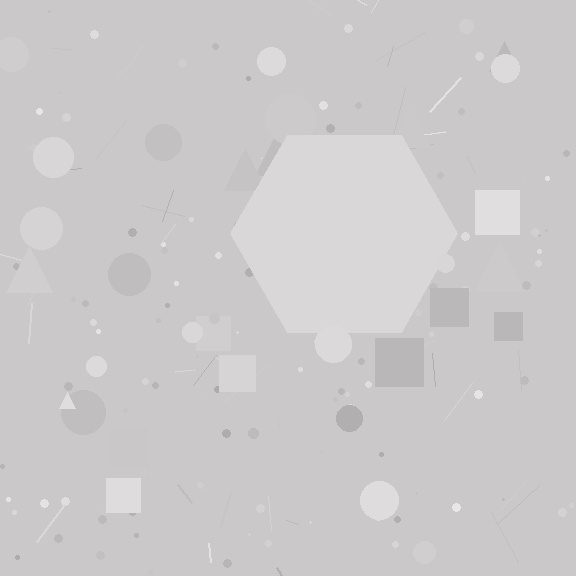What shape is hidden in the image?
A hexagon is hidden in the image.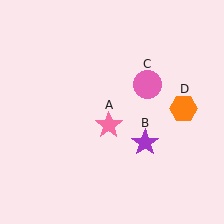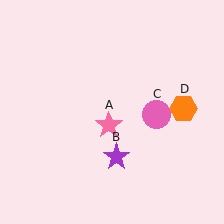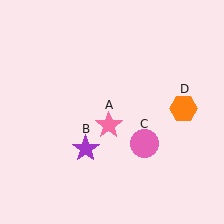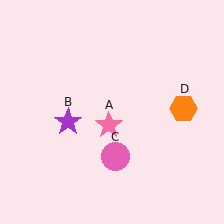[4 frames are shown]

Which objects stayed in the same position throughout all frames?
Pink star (object A) and orange hexagon (object D) remained stationary.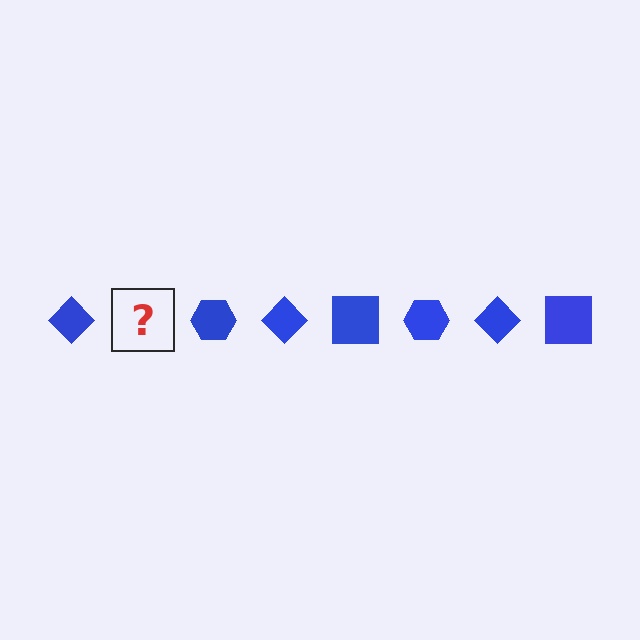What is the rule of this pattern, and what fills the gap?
The rule is that the pattern cycles through diamond, square, hexagon shapes in blue. The gap should be filled with a blue square.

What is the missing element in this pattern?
The missing element is a blue square.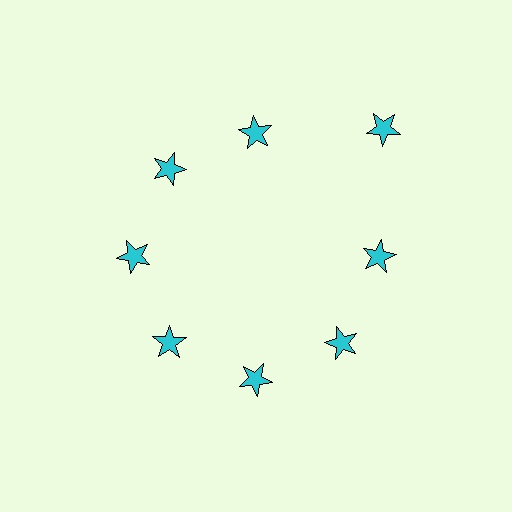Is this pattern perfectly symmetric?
No. The 8 cyan stars are arranged in a ring, but one element near the 2 o'clock position is pushed outward from the center, breaking the 8-fold rotational symmetry.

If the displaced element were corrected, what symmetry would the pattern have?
It would have 8-fold rotational symmetry — the pattern would map onto itself every 45 degrees.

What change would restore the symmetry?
The symmetry would be restored by moving it inward, back onto the ring so that all 8 stars sit at equal angles and equal distance from the center.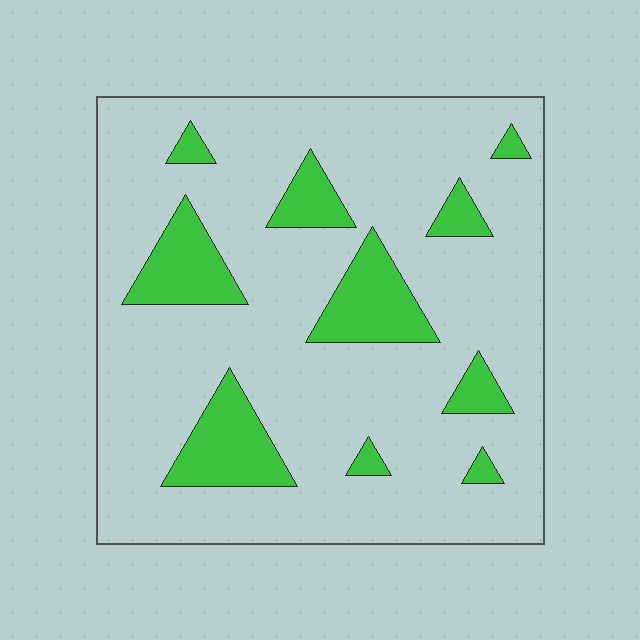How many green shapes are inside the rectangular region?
10.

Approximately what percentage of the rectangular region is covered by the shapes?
Approximately 20%.